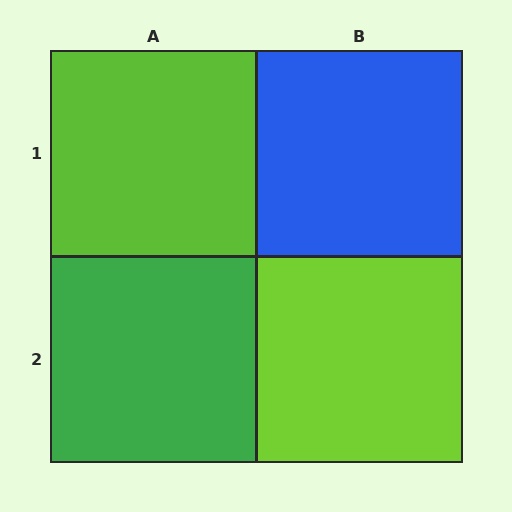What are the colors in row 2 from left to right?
Green, lime.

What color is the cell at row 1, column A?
Lime.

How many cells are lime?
2 cells are lime.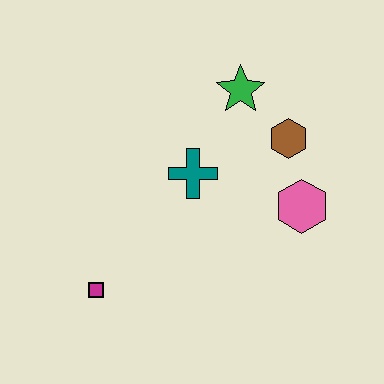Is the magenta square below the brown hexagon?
Yes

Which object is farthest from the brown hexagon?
The magenta square is farthest from the brown hexagon.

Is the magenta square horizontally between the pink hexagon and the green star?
No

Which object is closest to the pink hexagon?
The brown hexagon is closest to the pink hexagon.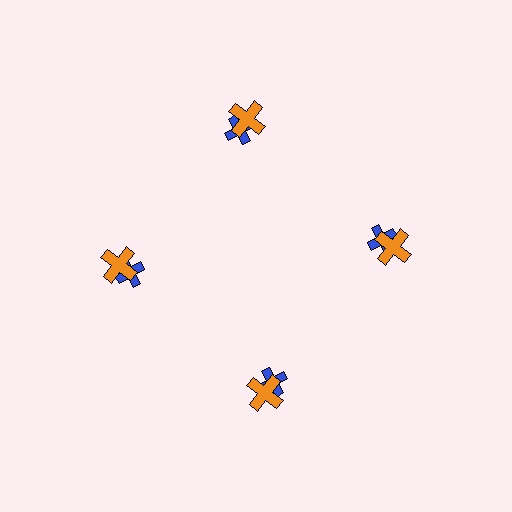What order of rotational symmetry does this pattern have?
This pattern has 4-fold rotational symmetry.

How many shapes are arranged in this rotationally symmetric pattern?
There are 8 shapes, arranged in 4 groups of 2.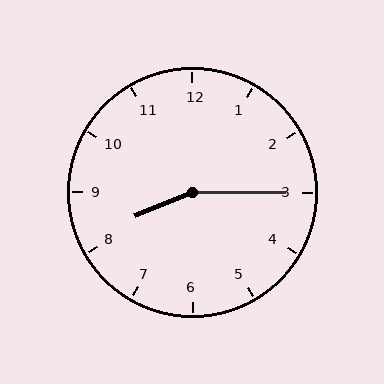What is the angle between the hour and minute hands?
Approximately 158 degrees.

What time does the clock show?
8:15.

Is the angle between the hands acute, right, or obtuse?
It is obtuse.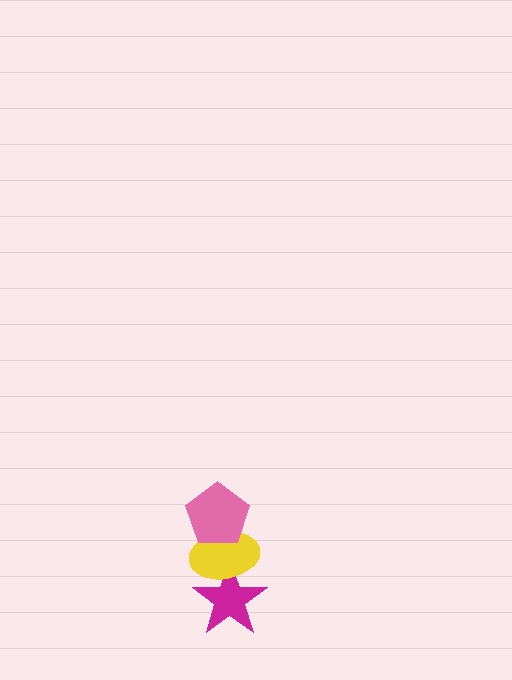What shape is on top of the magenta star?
The yellow ellipse is on top of the magenta star.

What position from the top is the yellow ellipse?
The yellow ellipse is 2nd from the top.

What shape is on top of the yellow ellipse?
The pink pentagon is on top of the yellow ellipse.